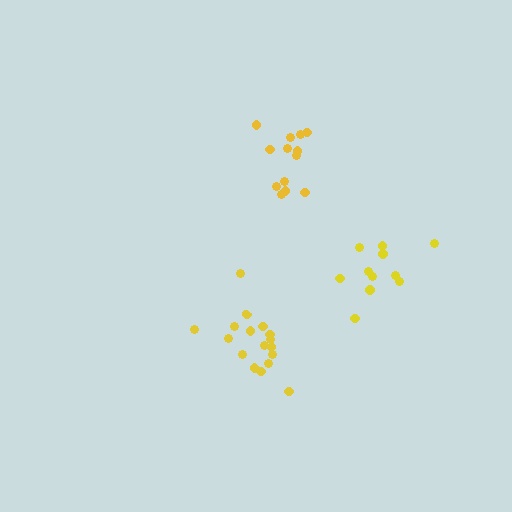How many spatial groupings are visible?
There are 3 spatial groupings.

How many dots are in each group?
Group 1: 17 dots, Group 2: 11 dots, Group 3: 13 dots (41 total).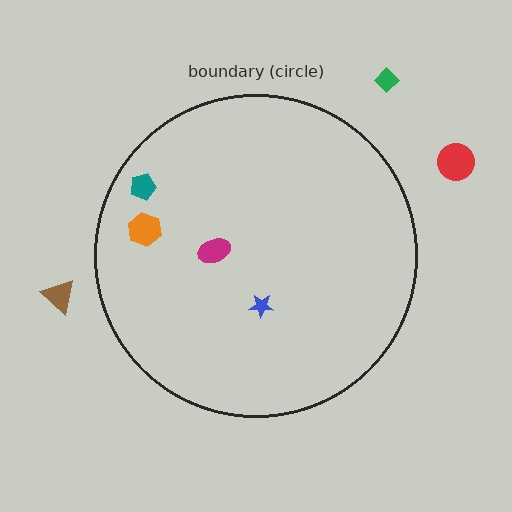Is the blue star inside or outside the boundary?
Inside.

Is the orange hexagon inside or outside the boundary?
Inside.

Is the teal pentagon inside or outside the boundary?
Inside.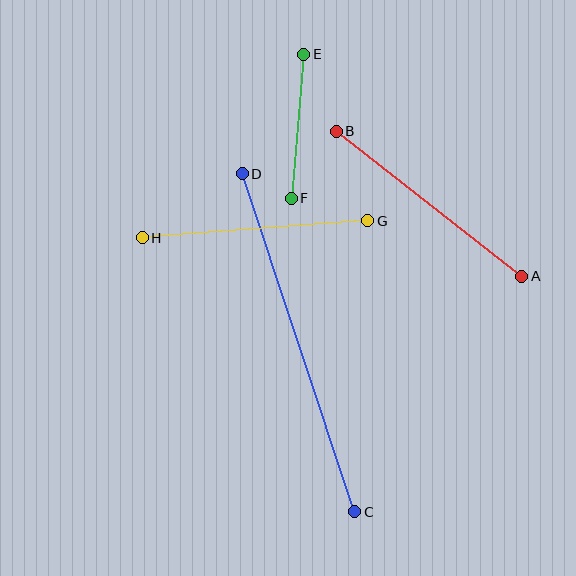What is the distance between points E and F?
The distance is approximately 144 pixels.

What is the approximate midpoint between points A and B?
The midpoint is at approximately (429, 204) pixels.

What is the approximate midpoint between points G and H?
The midpoint is at approximately (255, 229) pixels.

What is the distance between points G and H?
The distance is approximately 226 pixels.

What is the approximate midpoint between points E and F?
The midpoint is at approximately (297, 126) pixels.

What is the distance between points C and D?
The distance is approximately 356 pixels.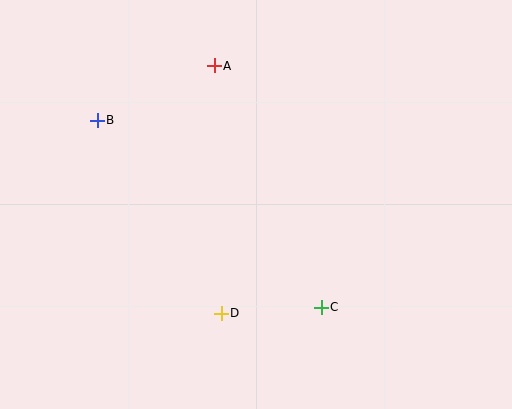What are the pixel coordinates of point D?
Point D is at (221, 313).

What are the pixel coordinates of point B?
Point B is at (97, 120).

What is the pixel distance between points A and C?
The distance between A and C is 264 pixels.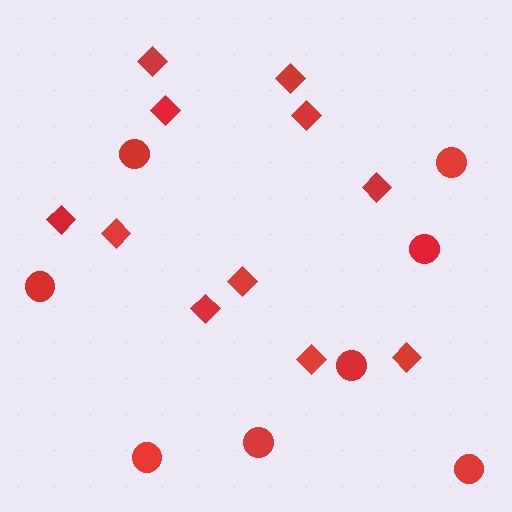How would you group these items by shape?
There are 2 groups: one group of circles (8) and one group of diamonds (11).